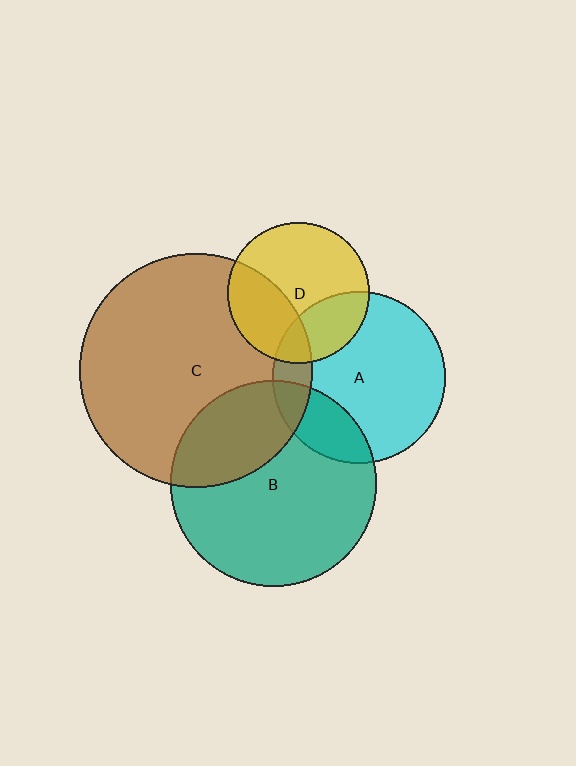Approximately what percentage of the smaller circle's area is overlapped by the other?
Approximately 25%.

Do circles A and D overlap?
Yes.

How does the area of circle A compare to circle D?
Approximately 1.5 times.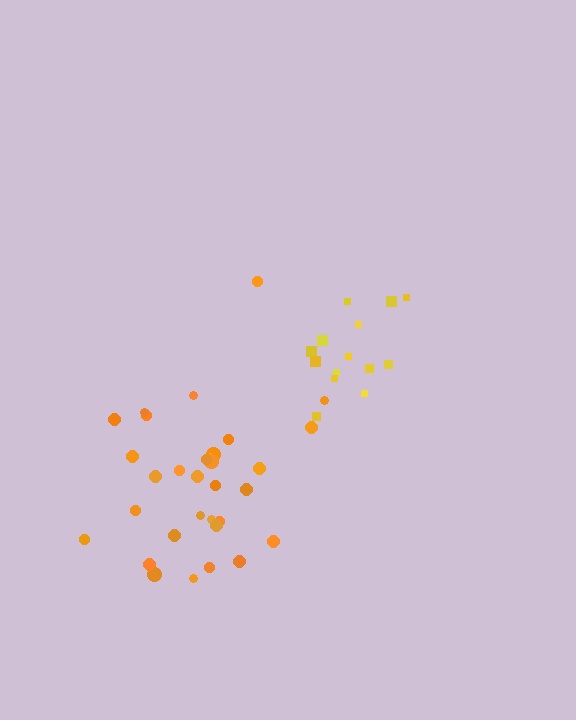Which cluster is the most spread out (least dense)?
Orange.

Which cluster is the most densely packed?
Yellow.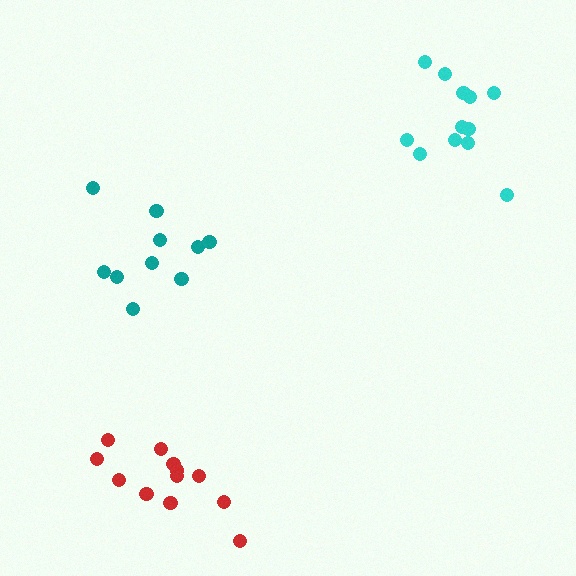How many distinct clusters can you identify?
There are 3 distinct clusters.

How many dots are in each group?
Group 1: 12 dots, Group 2: 13 dots, Group 3: 10 dots (35 total).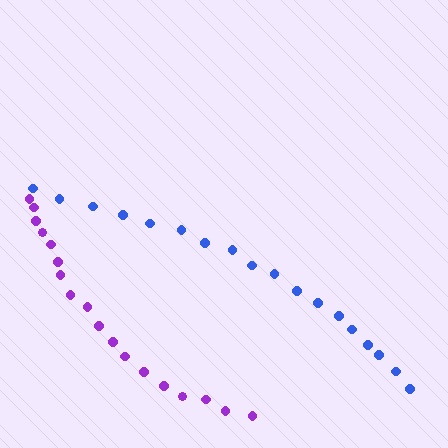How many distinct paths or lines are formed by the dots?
There are 2 distinct paths.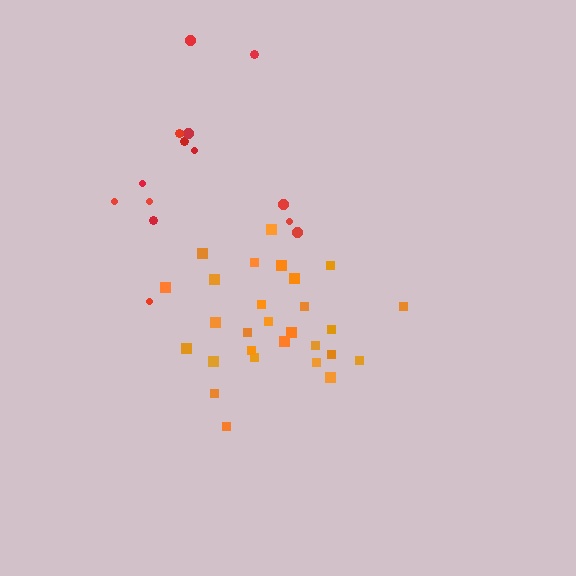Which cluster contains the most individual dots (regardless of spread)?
Orange (28).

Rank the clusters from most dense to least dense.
orange, red.